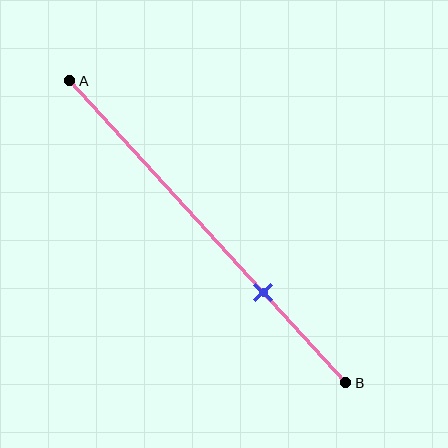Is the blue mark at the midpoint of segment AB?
No, the mark is at about 70% from A, not at the 50% midpoint.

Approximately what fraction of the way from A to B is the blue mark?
The blue mark is approximately 70% of the way from A to B.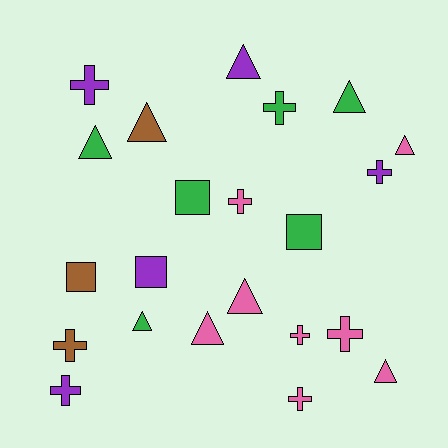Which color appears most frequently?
Pink, with 8 objects.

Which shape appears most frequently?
Triangle, with 9 objects.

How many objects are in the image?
There are 22 objects.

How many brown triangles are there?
There is 1 brown triangle.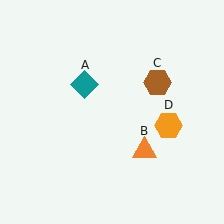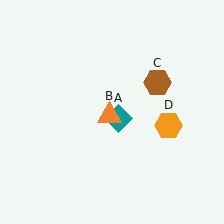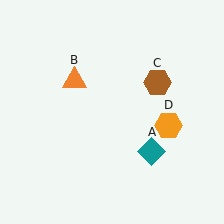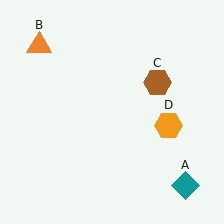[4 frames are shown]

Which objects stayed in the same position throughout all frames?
Brown hexagon (object C) and orange hexagon (object D) remained stationary.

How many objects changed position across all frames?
2 objects changed position: teal diamond (object A), orange triangle (object B).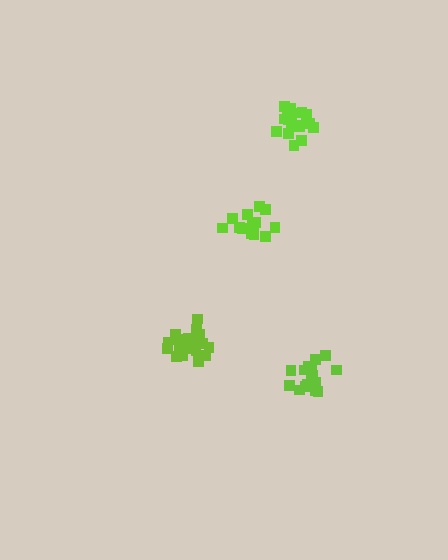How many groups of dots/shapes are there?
There are 4 groups.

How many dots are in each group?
Group 1: 20 dots, Group 2: 14 dots, Group 3: 18 dots, Group 4: 19 dots (71 total).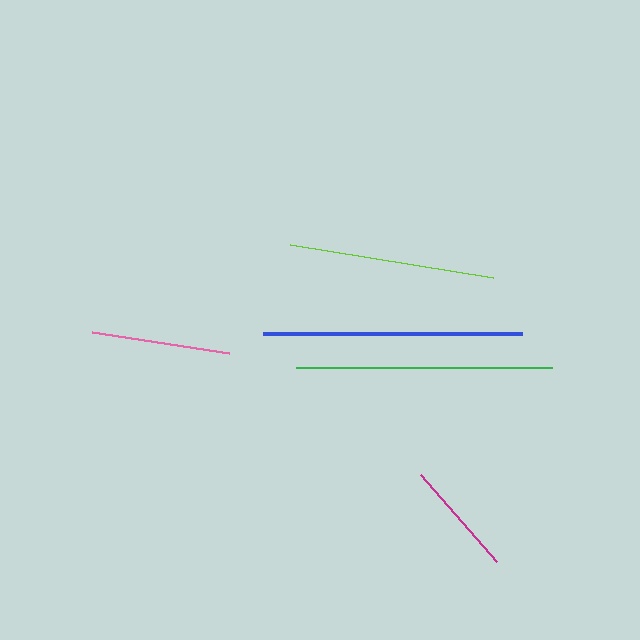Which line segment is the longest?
The blue line is the longest at approximately 259 pixels.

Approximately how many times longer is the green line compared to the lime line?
The green line is approximately 1.2 times the length of the lime line.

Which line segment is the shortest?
The magenta line is the shortest at approximately 115 pixels.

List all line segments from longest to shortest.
From longest to shortest: blue, green, lime, pink, magenta.